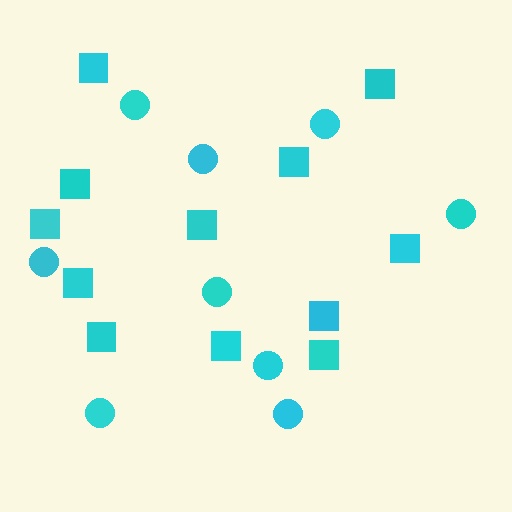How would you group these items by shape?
There are 2 groups: one group of squares (12) and one group of circles (9).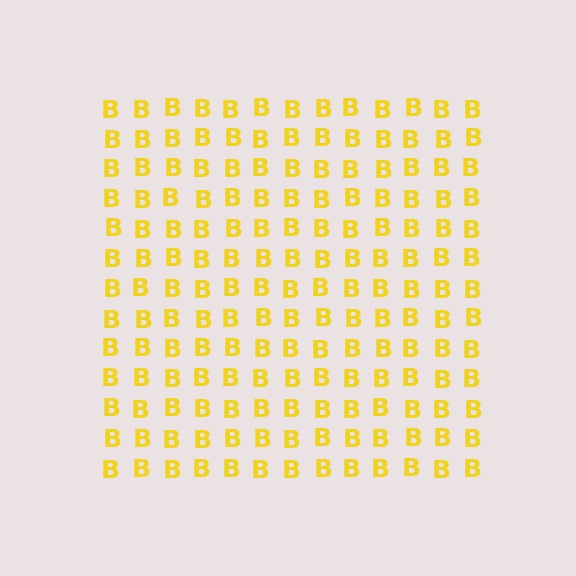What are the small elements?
The small elements are letter B's.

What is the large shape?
The large shape is a square.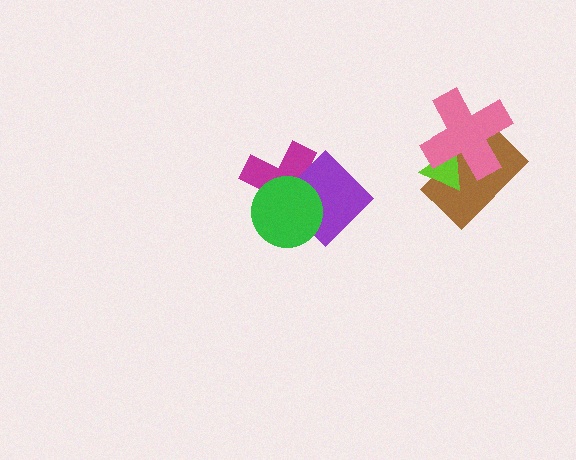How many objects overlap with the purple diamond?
2 objects overlap with the purple diamond.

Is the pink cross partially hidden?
No, no other shape covers it.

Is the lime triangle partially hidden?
Yes, it is partially covered by another shape.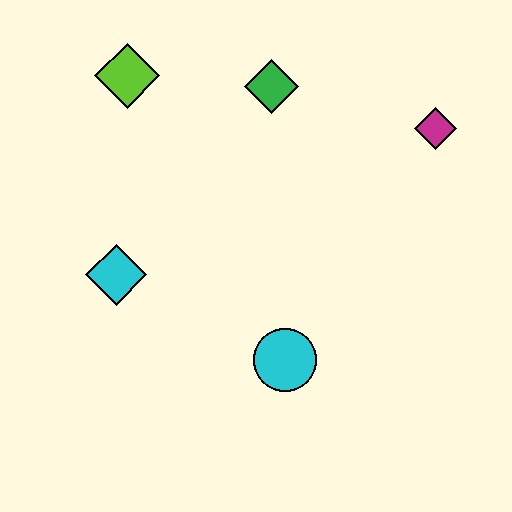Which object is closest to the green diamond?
The lime diamond is closest to the green diamond.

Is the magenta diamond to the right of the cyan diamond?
Yes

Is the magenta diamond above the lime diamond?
No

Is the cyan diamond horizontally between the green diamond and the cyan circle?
No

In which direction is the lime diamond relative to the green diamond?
The lime diamond is to the left of the green diamond.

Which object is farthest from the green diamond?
The cyan circle is farthest from the green diamond.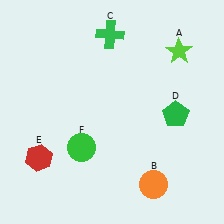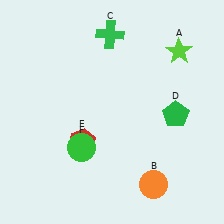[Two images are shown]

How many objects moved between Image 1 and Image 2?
1 object moved between the two images.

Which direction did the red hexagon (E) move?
The red hexagon (E) moved right.